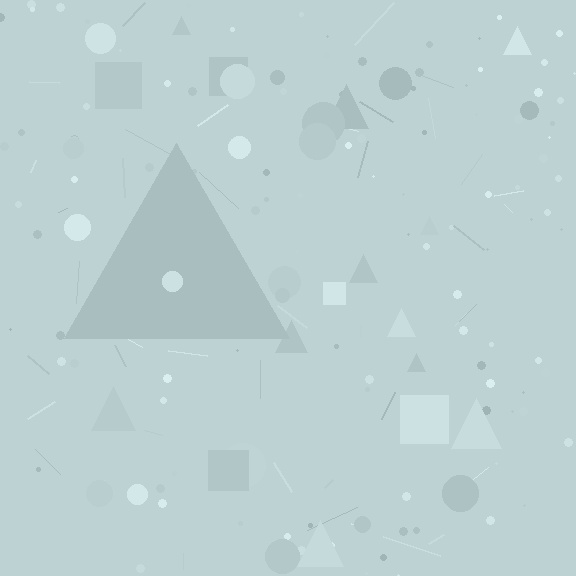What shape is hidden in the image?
A triangle is hidden in the image.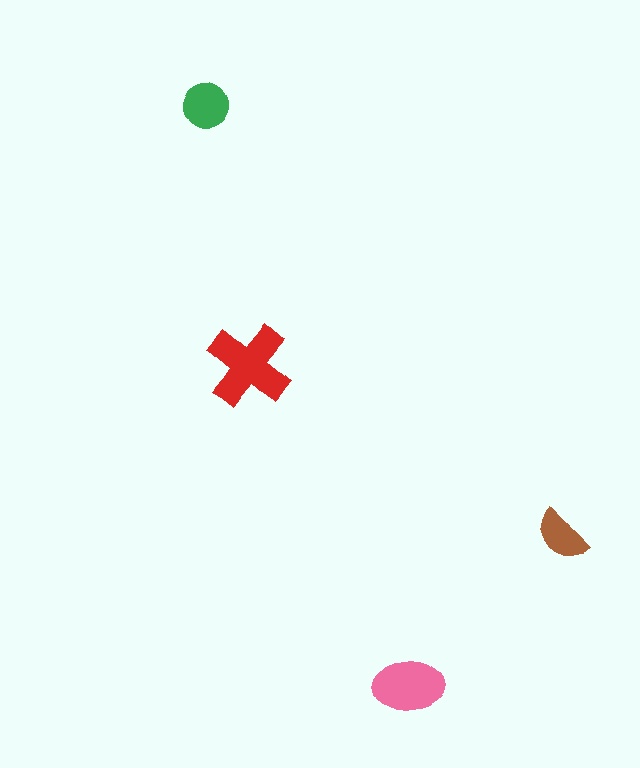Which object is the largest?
The red cross.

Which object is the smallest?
The brown semicircle.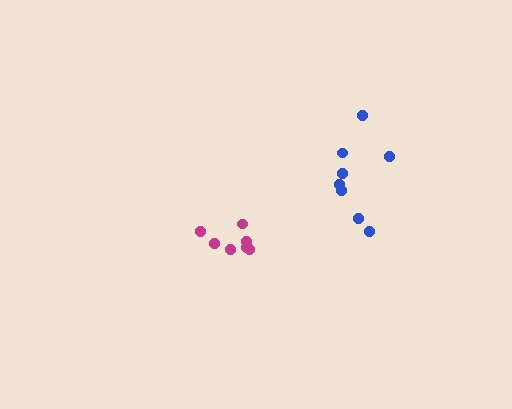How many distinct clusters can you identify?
There are 2 distinct clusters.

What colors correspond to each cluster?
The clusters are colored: magenta, blue.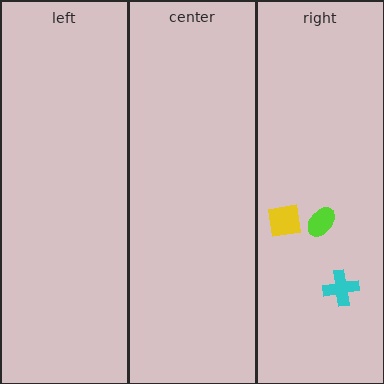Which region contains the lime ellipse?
The right region.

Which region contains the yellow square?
The right region.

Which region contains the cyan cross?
The right region.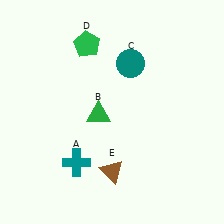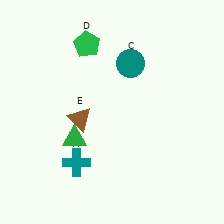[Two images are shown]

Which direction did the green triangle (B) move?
The green triangle (B) moved down.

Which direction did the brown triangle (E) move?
The brown triangle (E) moved up.